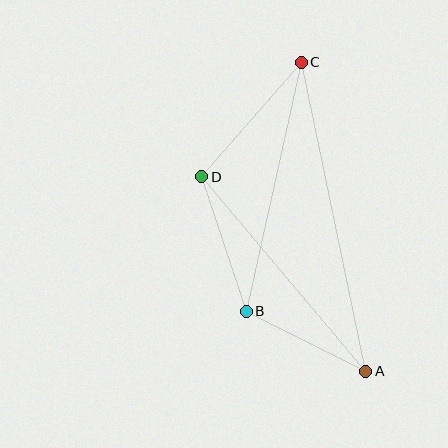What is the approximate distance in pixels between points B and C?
The distance between B and C is approximately 255 pixels.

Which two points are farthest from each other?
Points A and C are farthest from each other.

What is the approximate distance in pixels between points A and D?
The distance between A and D is approximately 254 pixels.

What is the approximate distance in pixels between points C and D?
The distance between C and D is approximately 152 pixels.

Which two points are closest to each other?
Points A and B are closest to each other.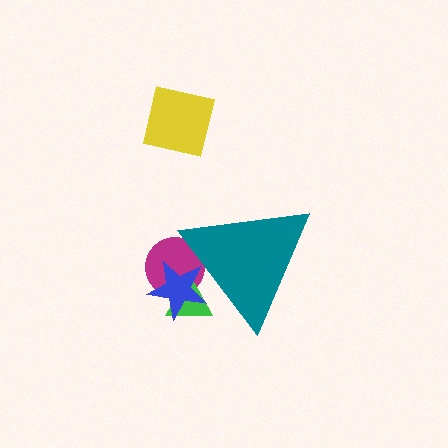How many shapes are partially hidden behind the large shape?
3 shapes are partially hidden.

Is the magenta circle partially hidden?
Yes, the magenta circle is partially hidden behind the teal triangle.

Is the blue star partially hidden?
Yes, the blue star is partially hidden behind the teal triangle.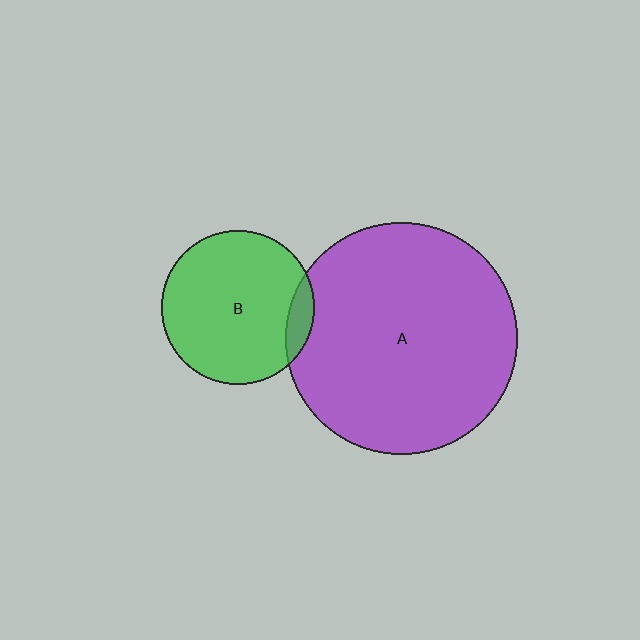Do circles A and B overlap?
Yes.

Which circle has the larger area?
Circle A (purple).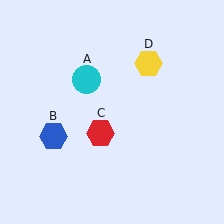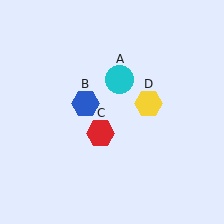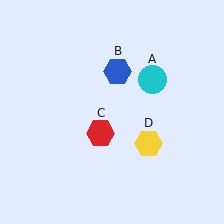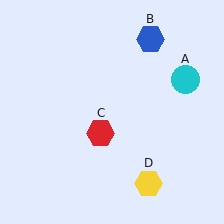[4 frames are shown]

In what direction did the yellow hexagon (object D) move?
The yellow hexagon (object D) moved down.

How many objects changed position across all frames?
3 objects changed position: cyan circle (object A), blue hexagon (object B), yellow hexagon (object D).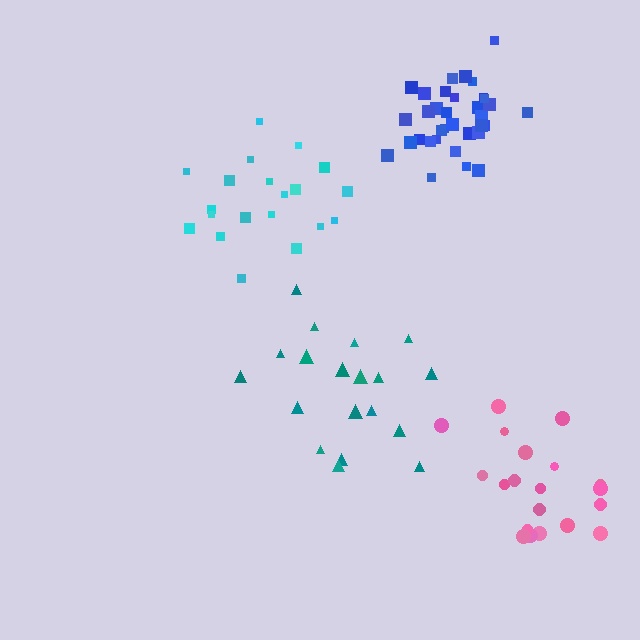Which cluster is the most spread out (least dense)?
Teal.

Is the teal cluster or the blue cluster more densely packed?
Blue.